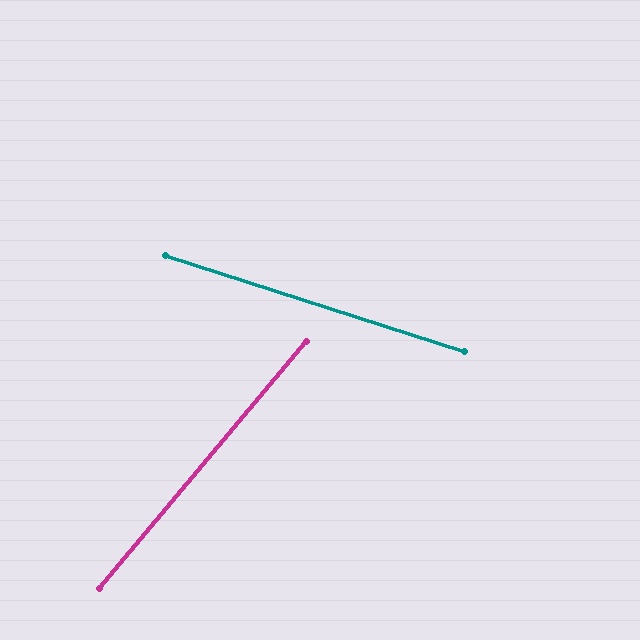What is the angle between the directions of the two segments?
Approximately 68 degrees.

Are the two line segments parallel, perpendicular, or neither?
Neither parallel nor perpendicular — they differ by about 68°.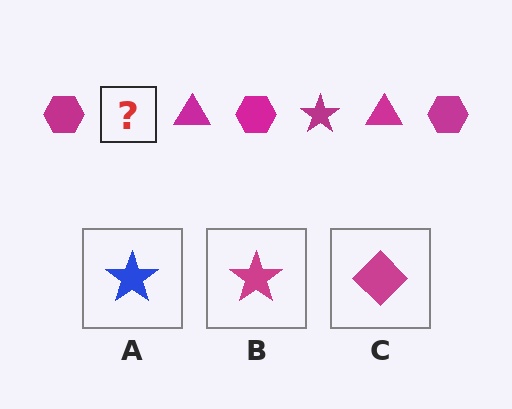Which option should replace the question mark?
Option B.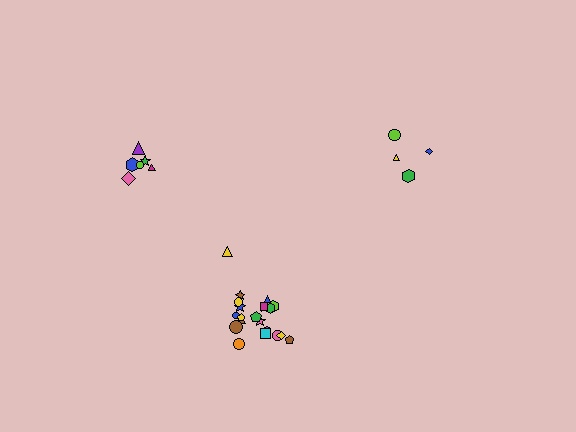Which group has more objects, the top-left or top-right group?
The top-left group.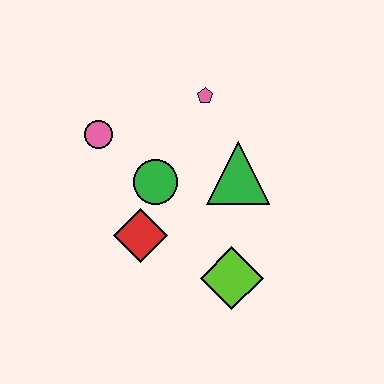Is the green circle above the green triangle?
No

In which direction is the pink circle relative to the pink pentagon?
The pink circle is to the left of the pink pentagon.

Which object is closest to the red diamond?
The green circle is closest to the red diamond.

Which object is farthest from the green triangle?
The pink circle is farthest from the green triangle.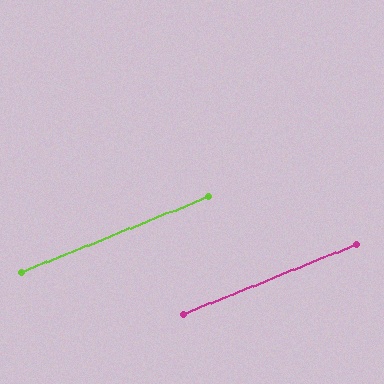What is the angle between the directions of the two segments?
Approximately 0 degrees.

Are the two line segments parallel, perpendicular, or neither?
Parallel — their directions differ by only 0.1°.